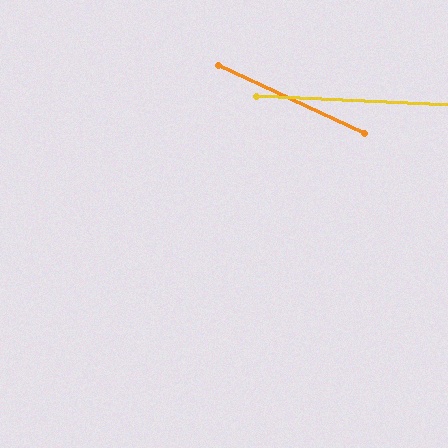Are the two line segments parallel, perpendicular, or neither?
Neither parallel nor perpendicular — they differ by about 22°.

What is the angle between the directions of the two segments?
Approximately 22 degrees.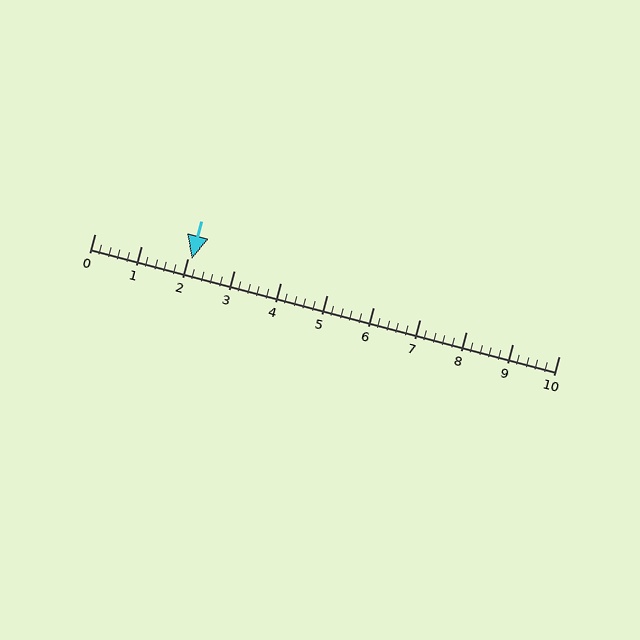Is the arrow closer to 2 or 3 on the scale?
The arrow is closer to 2.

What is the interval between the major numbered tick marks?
The major tick marks are spaced 1 units apart.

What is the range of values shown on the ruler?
The ruler shows values from 0 to 10.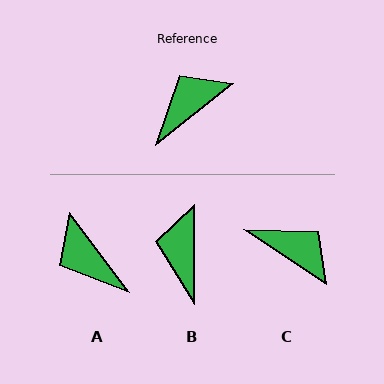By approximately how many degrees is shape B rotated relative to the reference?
Approximately 51 degrees counter-clockwise.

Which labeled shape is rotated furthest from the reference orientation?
A, about 88 degrees away.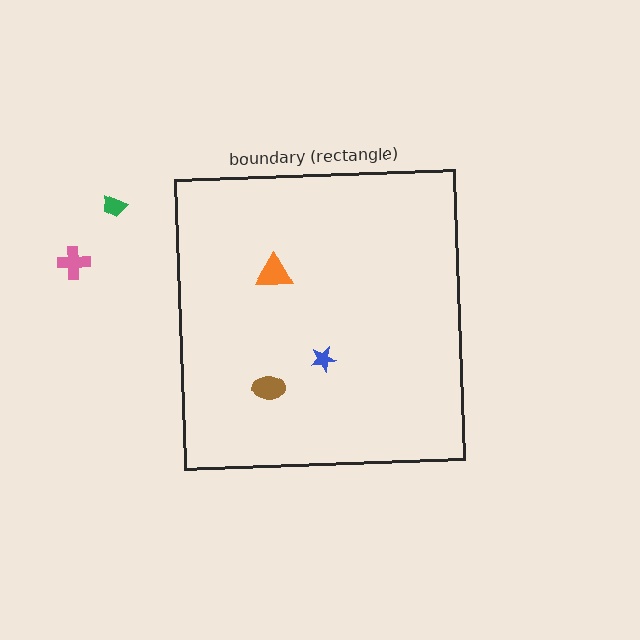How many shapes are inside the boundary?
3 inside, 2 outside.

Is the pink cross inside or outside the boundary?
Outside.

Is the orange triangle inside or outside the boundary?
Inside.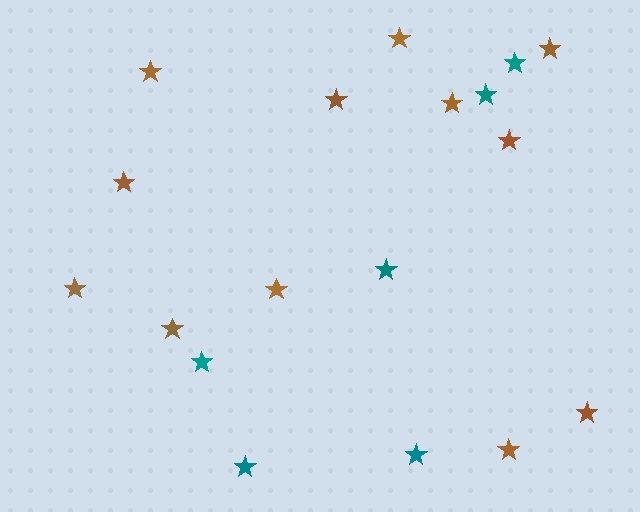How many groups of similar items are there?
There are 2 groups: one group of teal stars (6) and one group of brown stars (12).